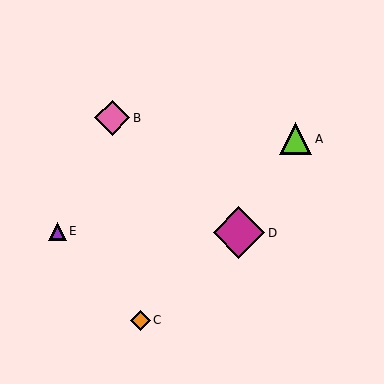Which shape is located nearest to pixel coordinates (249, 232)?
The magenta diamond (labeled D) at (239, 233) is nearest to that location.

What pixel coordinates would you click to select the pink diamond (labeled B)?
Click at (112, 118) to select the pink diamond B.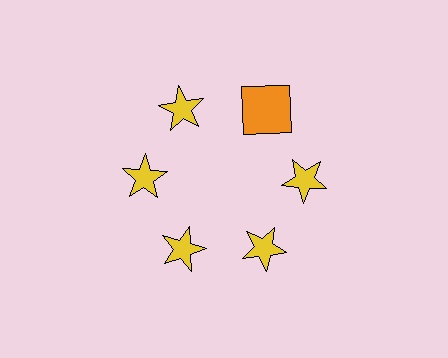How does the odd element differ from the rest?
It differs in both color (orange instead of yellow) and shape (square instead of star).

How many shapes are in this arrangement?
There are 6 shapes arranged in a ring pattern.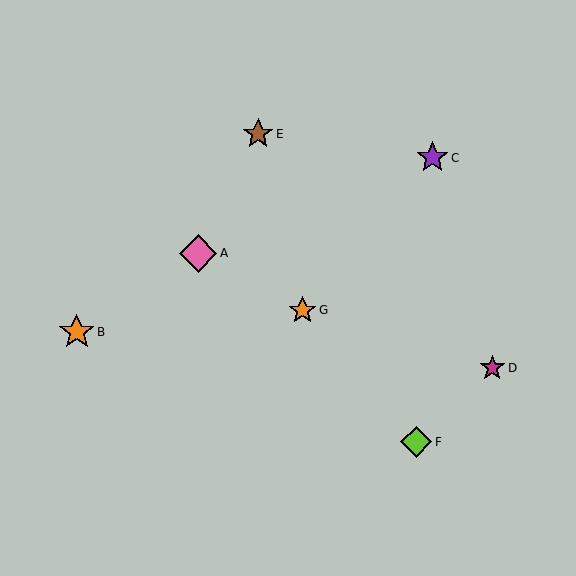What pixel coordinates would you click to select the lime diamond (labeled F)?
Click at (416, 442) to select the lime diamond F.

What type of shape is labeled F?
Shape F is a lime diamond.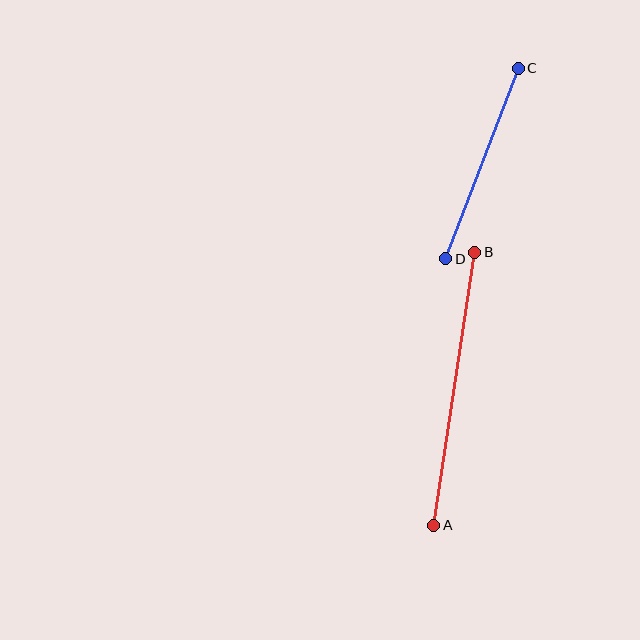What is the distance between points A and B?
The distance is approximately 276 pixels.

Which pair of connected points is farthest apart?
Points A and B are farthest apart.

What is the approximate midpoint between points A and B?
The midpoint is at approximately (454, 389) pixels.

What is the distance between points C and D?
The distance is approximately 204 pixels.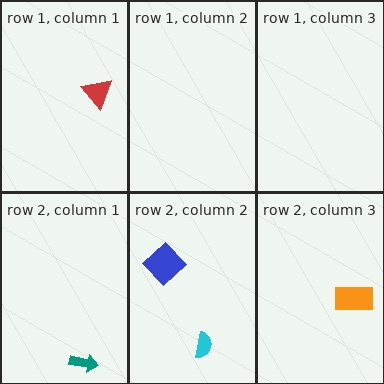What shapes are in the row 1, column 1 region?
The red triangle.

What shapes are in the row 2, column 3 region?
The orange rectangle.